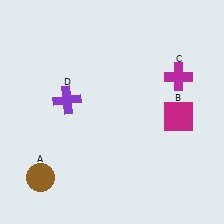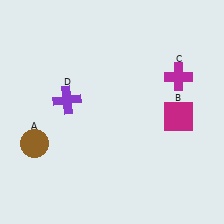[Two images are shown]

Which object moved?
The brown circle (A) moved up.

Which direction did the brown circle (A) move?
The brown circle (A) moved up.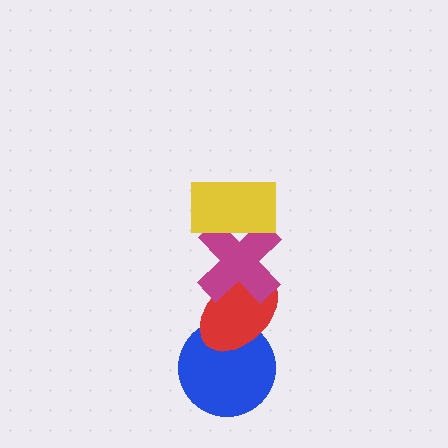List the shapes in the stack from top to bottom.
From top to bottom: the yellow rectangle, the magenta cross, the red ellipse, the blue circle.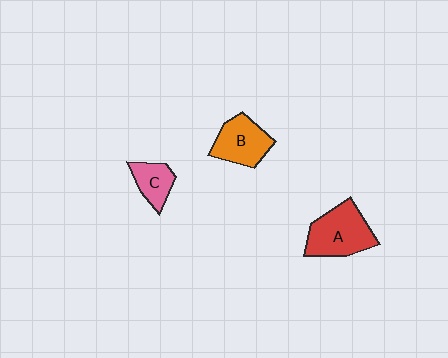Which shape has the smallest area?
Shape C (pink).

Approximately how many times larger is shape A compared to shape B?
Approximately 1.3 times.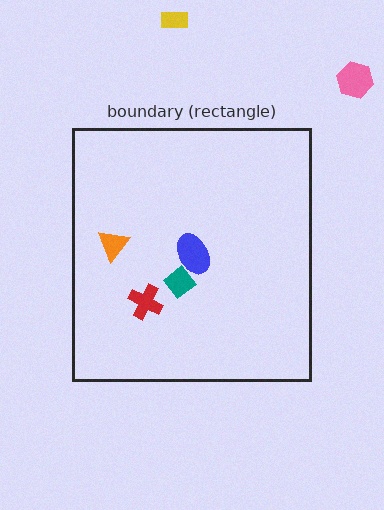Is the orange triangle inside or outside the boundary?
Inside.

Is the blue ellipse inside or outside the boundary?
Inside.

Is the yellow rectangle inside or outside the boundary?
Outside.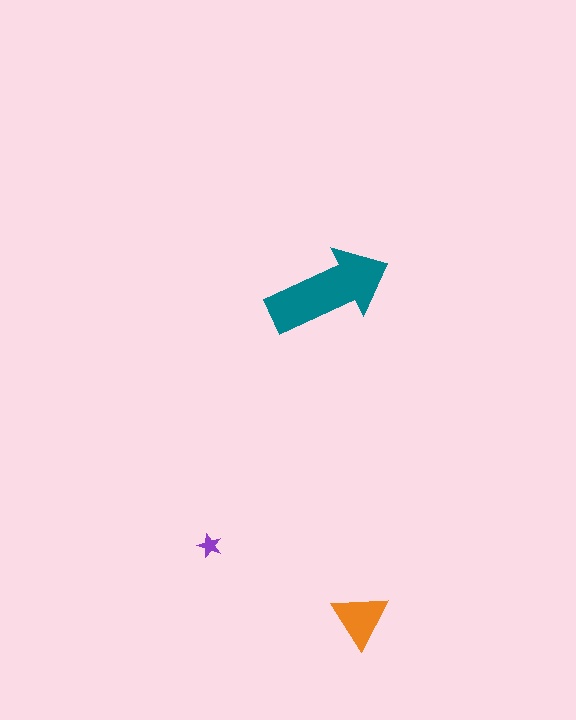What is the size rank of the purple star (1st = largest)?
3rd.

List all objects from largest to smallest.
The teal arrow, the orange triangle, the purple star.